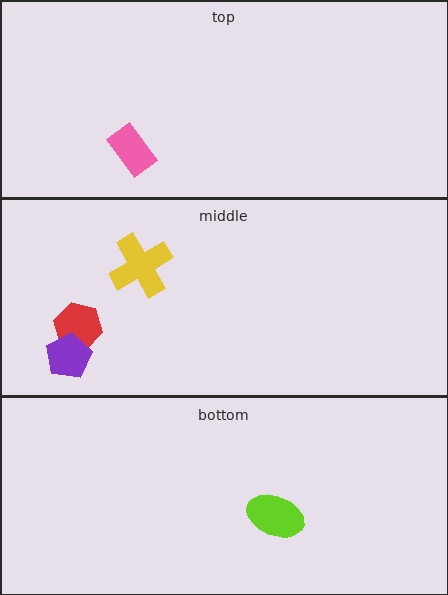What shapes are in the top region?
The pink rectangle.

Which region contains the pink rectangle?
The top region.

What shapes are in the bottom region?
The lime ellipse.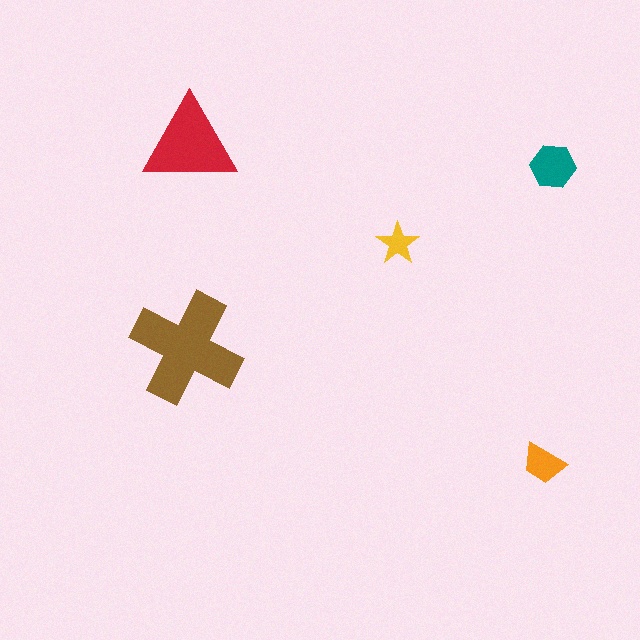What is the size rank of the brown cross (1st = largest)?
1st.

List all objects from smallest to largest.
The yellow star, the orange trapezoid, the teal hexagon, the red triangle, the brown cross.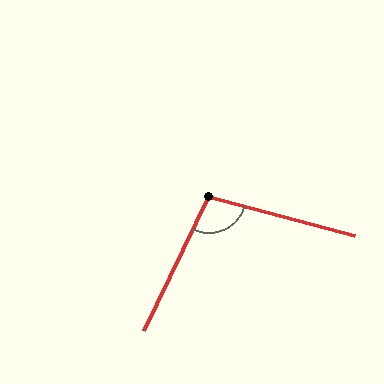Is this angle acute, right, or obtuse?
It is obtuse.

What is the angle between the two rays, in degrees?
Approximately 100 degrees.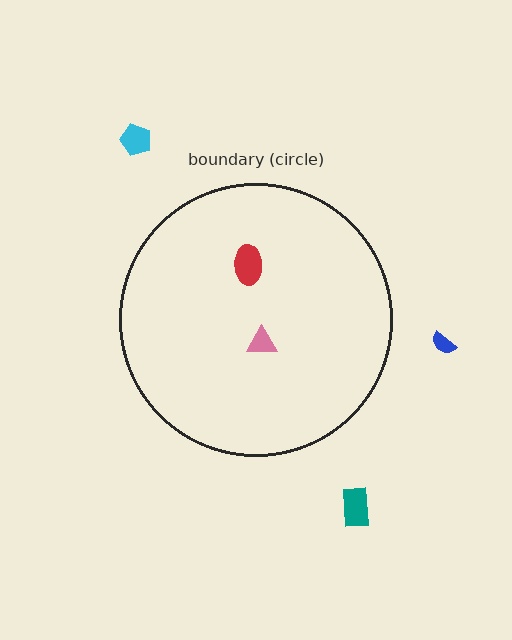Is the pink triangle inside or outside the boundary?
Inside.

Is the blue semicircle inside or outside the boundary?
Outside.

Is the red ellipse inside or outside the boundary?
Inside.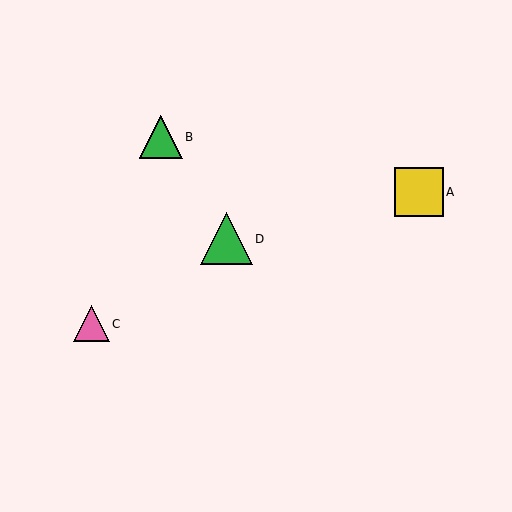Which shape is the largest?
The green triangle (labeled D) is the largest.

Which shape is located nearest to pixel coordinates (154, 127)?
The green triangle (labeled B) at (161, 137) is nearest to that location.